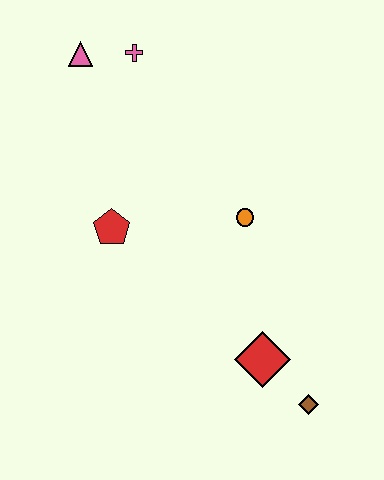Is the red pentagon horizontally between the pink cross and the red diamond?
No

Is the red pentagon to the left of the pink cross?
Yes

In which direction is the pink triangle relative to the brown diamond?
The pink triangle is above the brown diamond.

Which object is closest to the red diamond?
The brown diamond is closest to the red diamond.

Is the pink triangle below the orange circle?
No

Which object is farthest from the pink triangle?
The brown diamond is farthest from the pink triangle.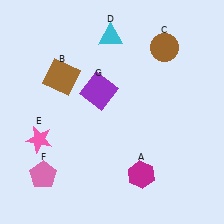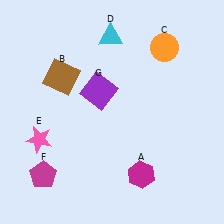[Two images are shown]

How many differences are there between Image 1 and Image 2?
There are 2 differences between the two images.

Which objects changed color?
C changed from brown to orange. F changed from pink to magenta.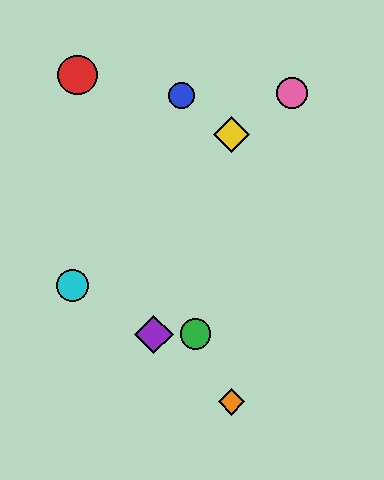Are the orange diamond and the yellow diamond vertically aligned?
Yes, both are at x≈231.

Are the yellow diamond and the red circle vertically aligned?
No, the yellow diamond is at x≈231 and the red circle is at x≈78.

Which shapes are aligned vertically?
The yellow diamond, the orange diamond are aligned vertically.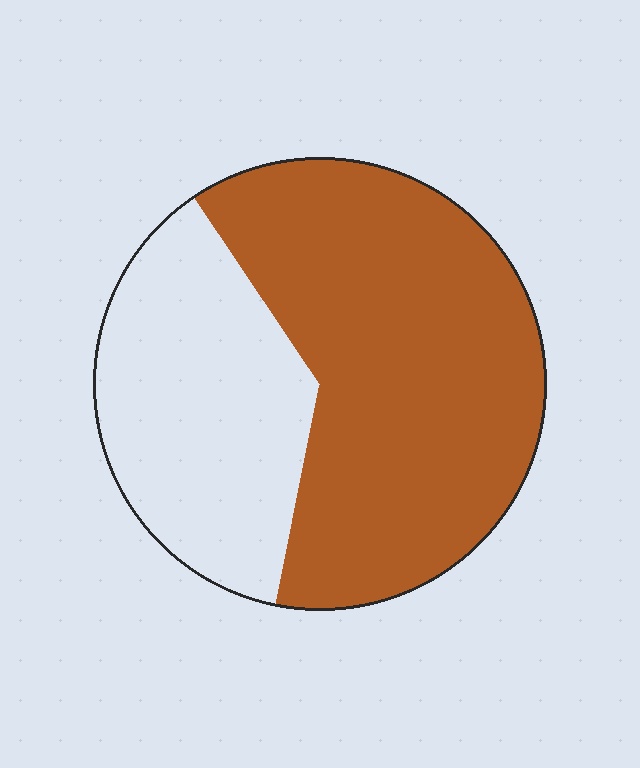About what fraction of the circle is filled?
About five eighths (5/8).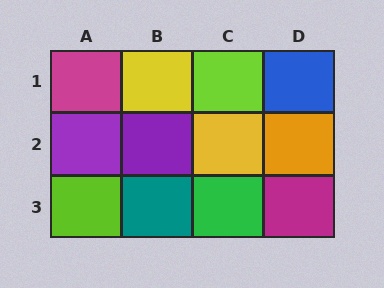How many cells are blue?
1 cell is blue.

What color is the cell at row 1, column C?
Lime.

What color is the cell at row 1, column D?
Blue.